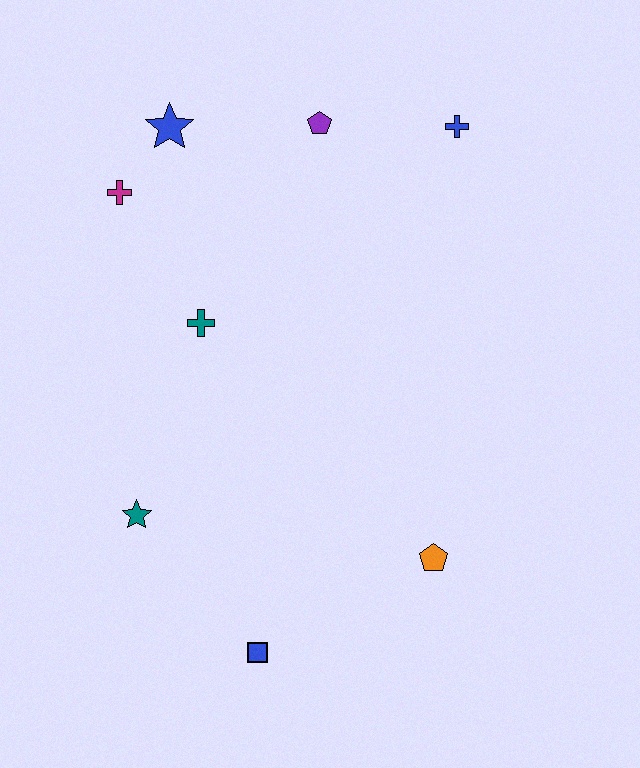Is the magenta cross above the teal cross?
Yes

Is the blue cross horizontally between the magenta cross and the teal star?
No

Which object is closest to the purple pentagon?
The blue cross is closest to the purple pentagon.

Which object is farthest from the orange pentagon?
The blue star is farthest from the orange pentagon.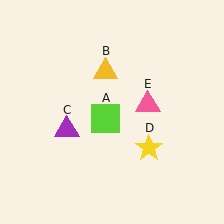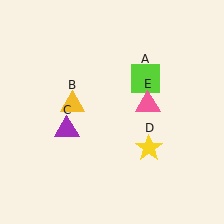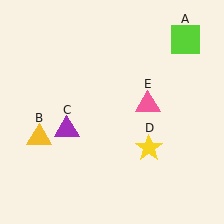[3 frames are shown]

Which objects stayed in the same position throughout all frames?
Purple triangle (object C) and yellow star (object D) and pink triangle (object E) remained stationary.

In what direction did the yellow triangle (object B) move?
The yellow triangle (object B) moved down and to the left.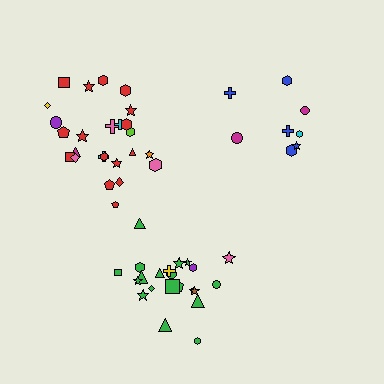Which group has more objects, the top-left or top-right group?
The top-left group.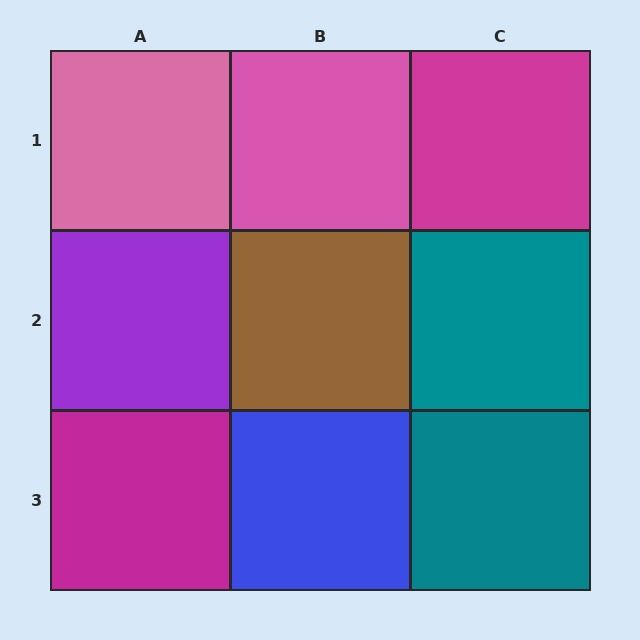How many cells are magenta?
2 cells are magenta.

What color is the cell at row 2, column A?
Purple.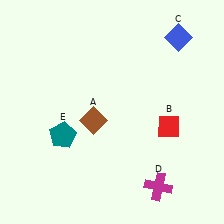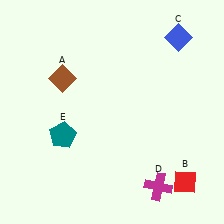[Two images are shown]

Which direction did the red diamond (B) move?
The red diamond (B) moved down.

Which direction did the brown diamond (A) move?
The brown diamond (A) moved up.